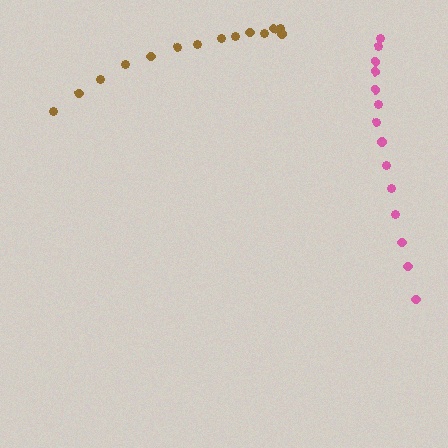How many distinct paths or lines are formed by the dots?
There are 2 distinct paths.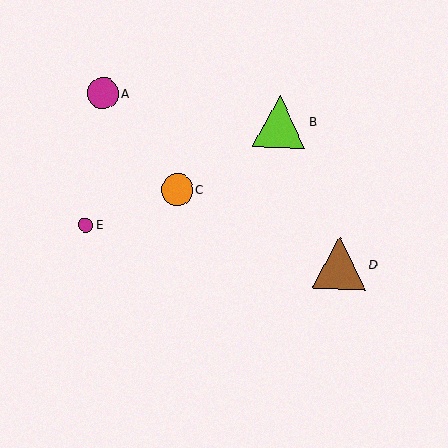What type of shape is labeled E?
Shape E is a magenta circle.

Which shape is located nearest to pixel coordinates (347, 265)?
The brown triangle (labeled D) at (339, 263) is nearest to that location.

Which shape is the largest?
The brown triangle (labeled D) is the largest.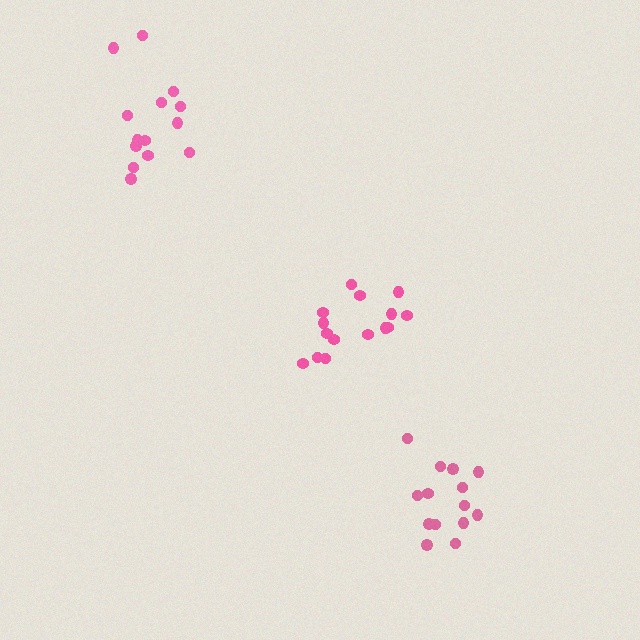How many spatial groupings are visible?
There are 3 spatial groupings.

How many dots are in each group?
Group 1: 15 dots, Group 2: 14 dots, Group 3: 14 dots (43 total).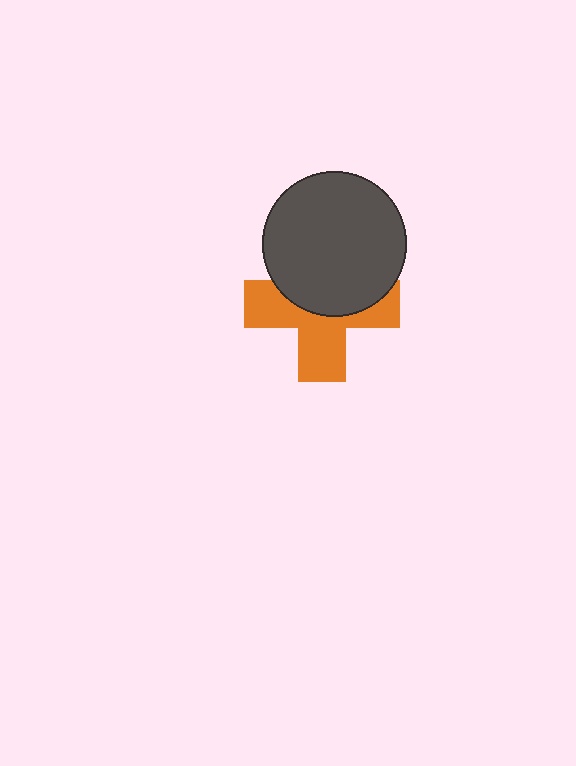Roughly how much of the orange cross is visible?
About half of it is visible (roughly 53%).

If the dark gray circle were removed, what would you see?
You would see the complete orange cross.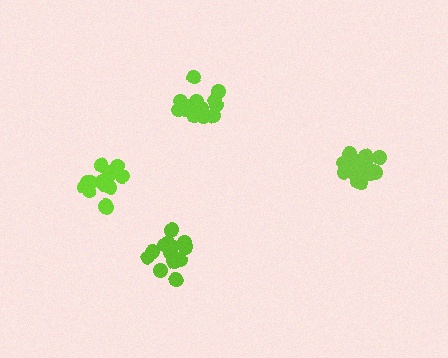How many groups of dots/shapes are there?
There are 4 groups.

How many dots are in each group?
Group 1: 15 dots, Group 2: 14 dots, Group 3: 17 dots, Group 4: 15 dots (61 total).